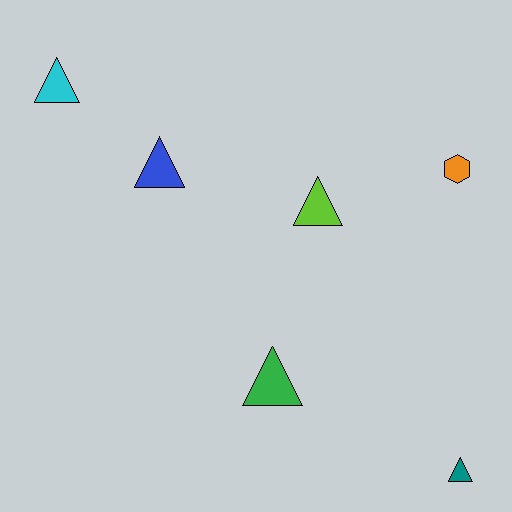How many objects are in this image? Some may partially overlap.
There are 6 objects.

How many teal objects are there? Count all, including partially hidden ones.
There is 1 teal object.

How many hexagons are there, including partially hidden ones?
There is 1 hexagon.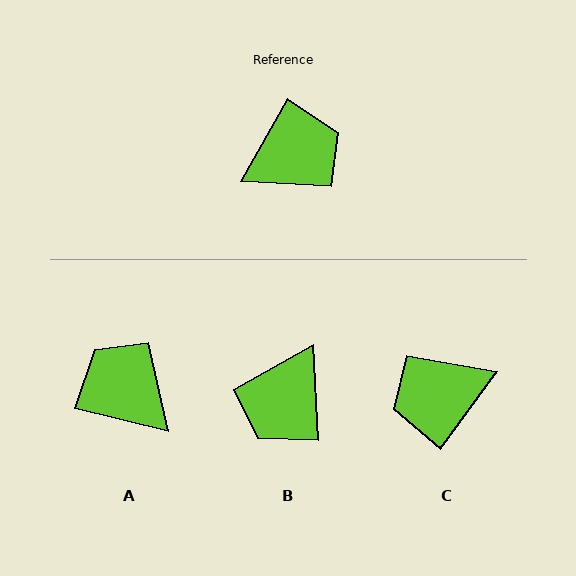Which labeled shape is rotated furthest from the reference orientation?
C, about 174 degrees away.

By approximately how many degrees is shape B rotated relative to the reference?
Approximately 147 degrees clockwise.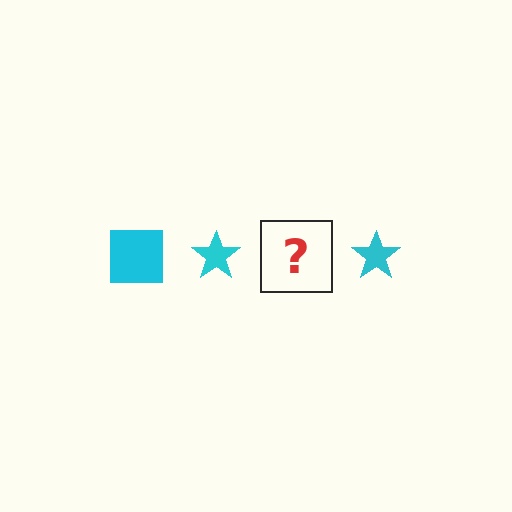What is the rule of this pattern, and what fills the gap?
The rule is that the pattern cycles through square, star shapes in cyan. The gap should be filled with a cyan square.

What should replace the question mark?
The question mark should be replaced with a cyan square.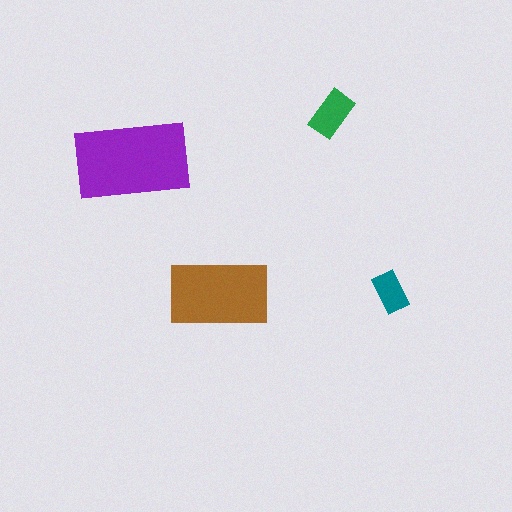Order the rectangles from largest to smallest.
the purple one, the brown one, the green one, the teal one.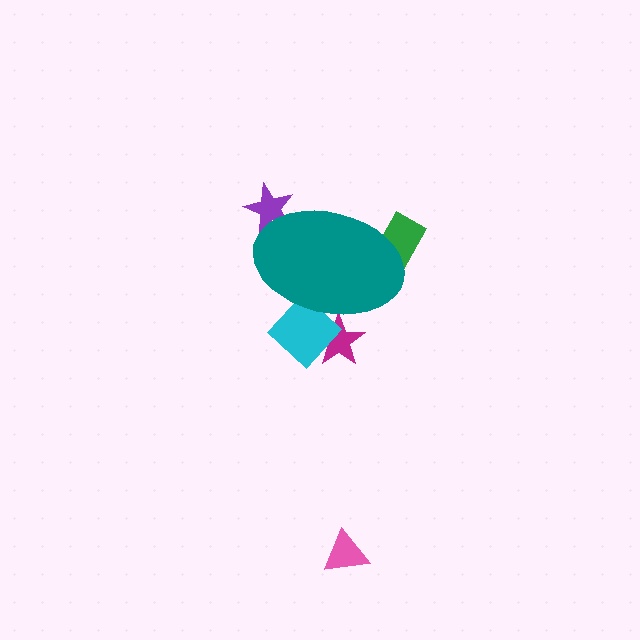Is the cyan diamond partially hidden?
Yes, the cyan diamond is partially hidden behind the teal ellipse.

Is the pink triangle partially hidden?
No, the pink triangle is fully visible.